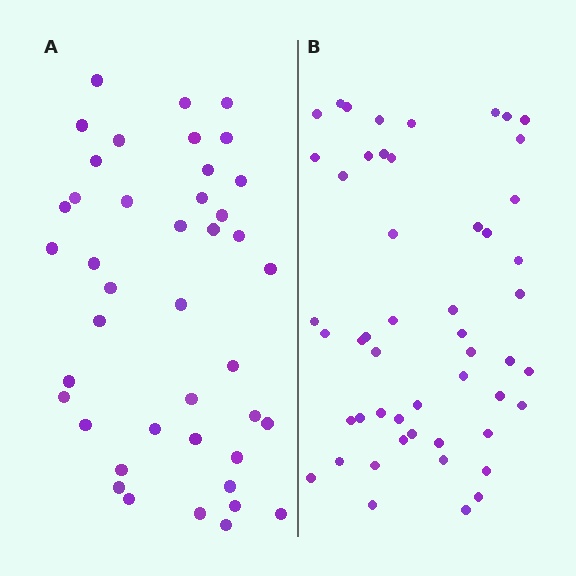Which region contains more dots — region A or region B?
Region B (the right region) has more dots.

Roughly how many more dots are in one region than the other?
Region B has roughly 8 or so more dots than region A.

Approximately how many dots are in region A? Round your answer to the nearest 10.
About 40 dots. (The exact count is 42, which rounds to 40.)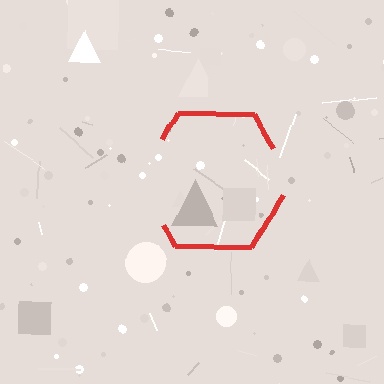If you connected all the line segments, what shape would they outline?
They would outline a hexagon.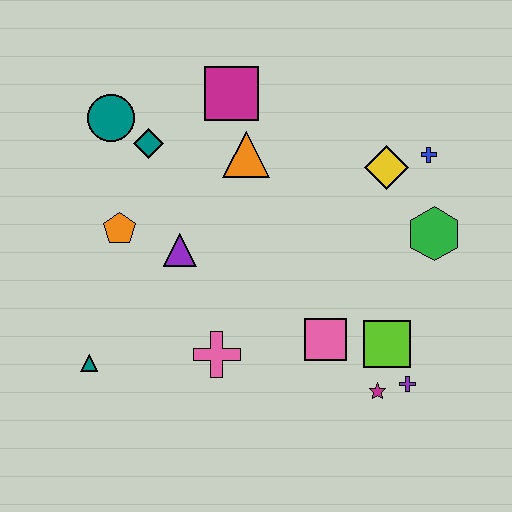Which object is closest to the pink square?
The lime square is closest to the pink square.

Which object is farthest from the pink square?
The teal circle is farthest from the pink square.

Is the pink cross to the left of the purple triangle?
No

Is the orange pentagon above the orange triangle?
No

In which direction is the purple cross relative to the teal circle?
The purple cross is to the right of the teal circle.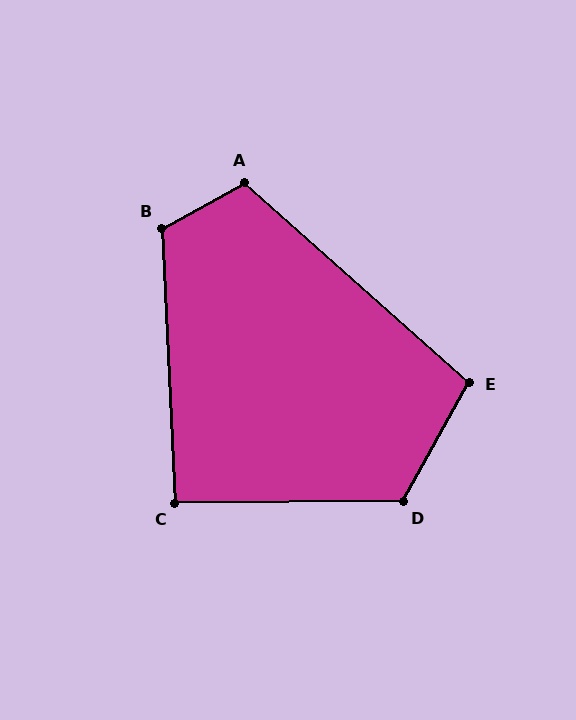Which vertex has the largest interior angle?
D, at approximately 119 degrees.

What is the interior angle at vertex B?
Approximately 116 degrees (obtuse).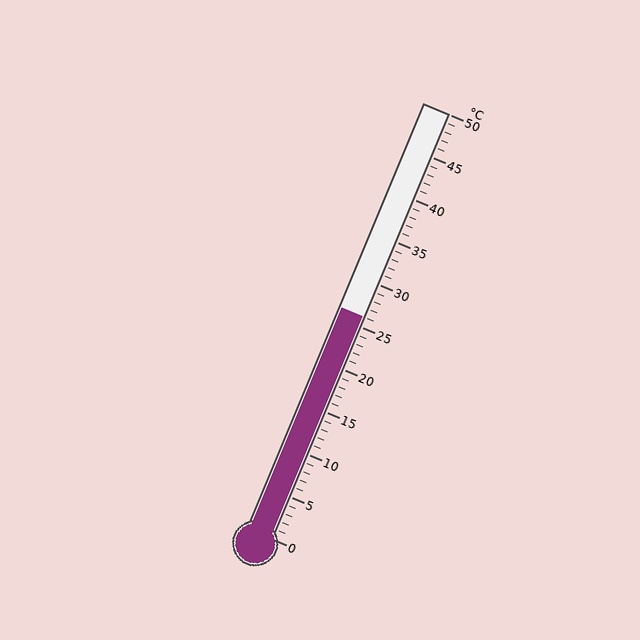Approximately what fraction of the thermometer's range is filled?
The thermometer is filled to approximately 50% of its range.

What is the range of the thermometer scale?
The thermometer scale ranges from 0°C to 50°C.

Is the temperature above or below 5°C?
The temperature is above 5°C.